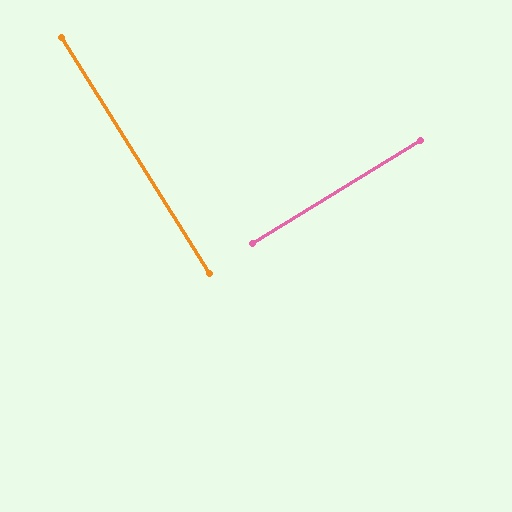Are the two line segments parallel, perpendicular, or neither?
Perpendicular — they meet at approximately 89°.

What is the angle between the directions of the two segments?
Approximately 89 degrees.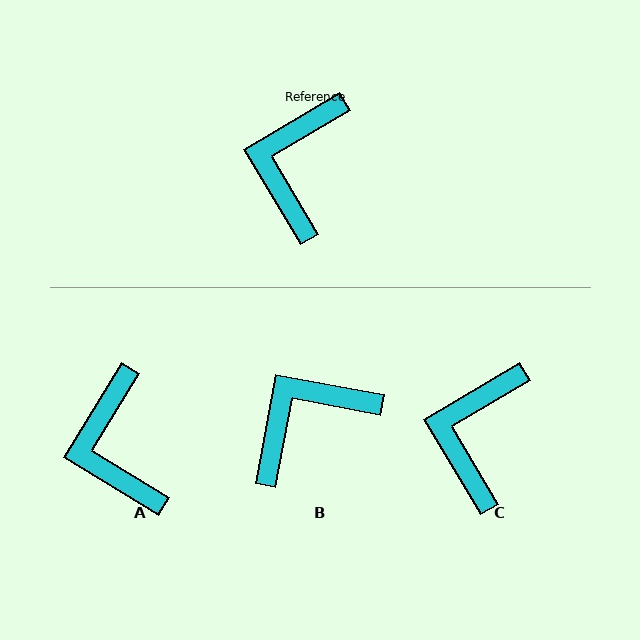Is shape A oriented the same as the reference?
No, it is off by about 28 degrees.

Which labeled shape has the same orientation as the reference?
C.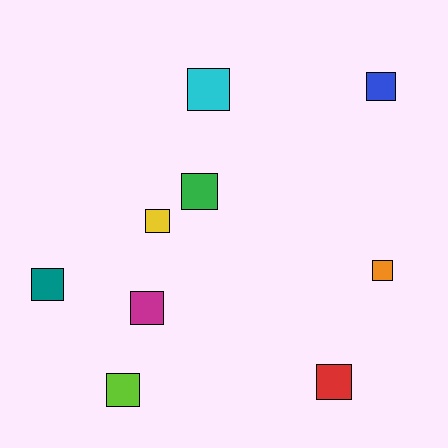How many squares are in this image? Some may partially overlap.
There are 9 squares.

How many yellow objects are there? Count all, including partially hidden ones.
There is 1 yellow object.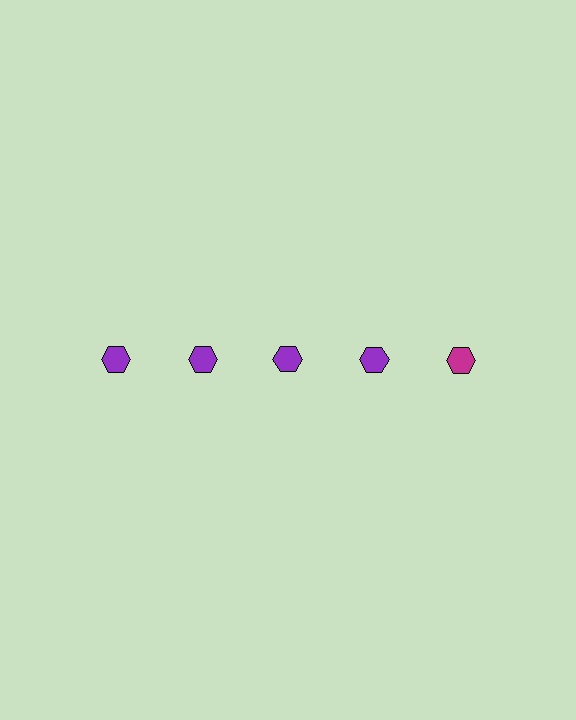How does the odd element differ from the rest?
It has a different color: magenta instead of purple.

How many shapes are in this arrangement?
There are 5 shapes arranged in a grid pattern.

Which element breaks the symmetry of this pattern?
The magenta hexagon in the top row, rightmost column breaks the symmetry. All other shapes are purple hexagons.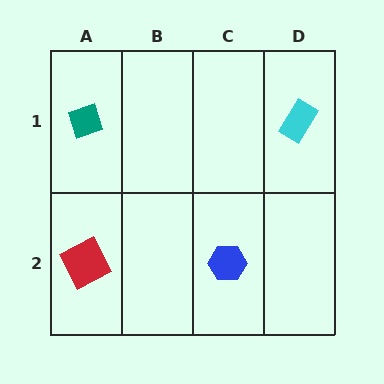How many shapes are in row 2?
2 shapes.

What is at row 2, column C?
A blue hexagon.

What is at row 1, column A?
A teal diamond.